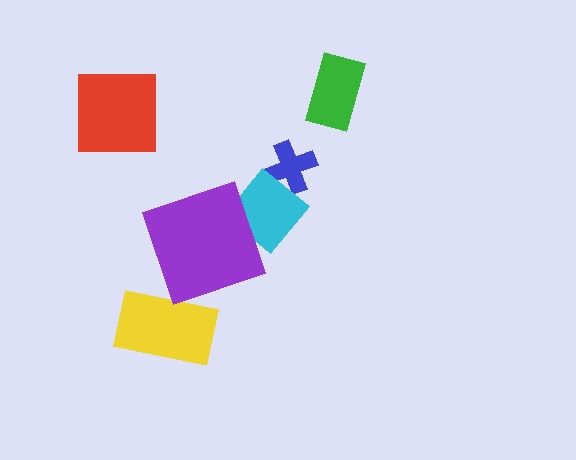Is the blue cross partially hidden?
Yes, it is partially covered by another shape.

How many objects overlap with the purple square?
1 object overlaps with the purple square.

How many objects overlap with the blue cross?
1 object overlaps with the blue cross.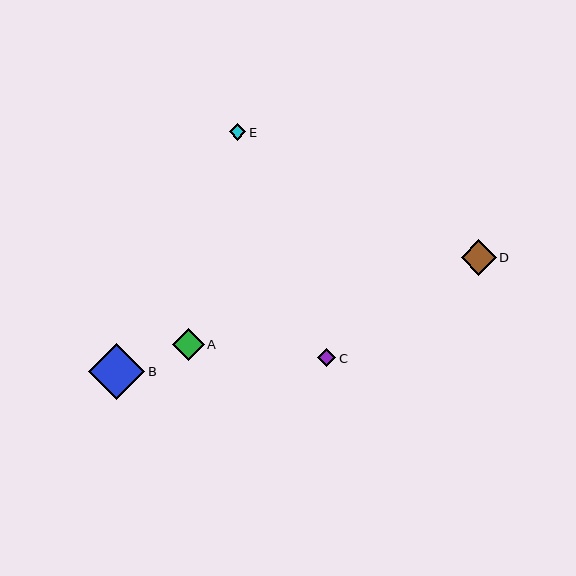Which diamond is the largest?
Diamond B is the largest with a size of approximately 56 pixels.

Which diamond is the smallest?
Diamond E is the smallest with a size of approximately 16 pixels.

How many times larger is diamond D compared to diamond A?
Diamond D is approximately 1.1 times the size of diamond A.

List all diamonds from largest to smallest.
From largest to smallest: B, D, A, C, E.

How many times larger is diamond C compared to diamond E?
Diamond C is approximately 1.1 times the size of diamond E.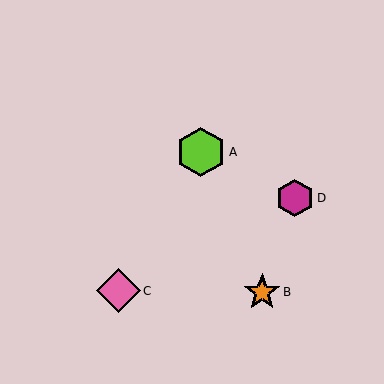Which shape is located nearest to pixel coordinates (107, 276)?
The pink diamond (labeled C) at (118, 291) is nearest to that location.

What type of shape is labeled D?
Shape D is a magenta hexagon.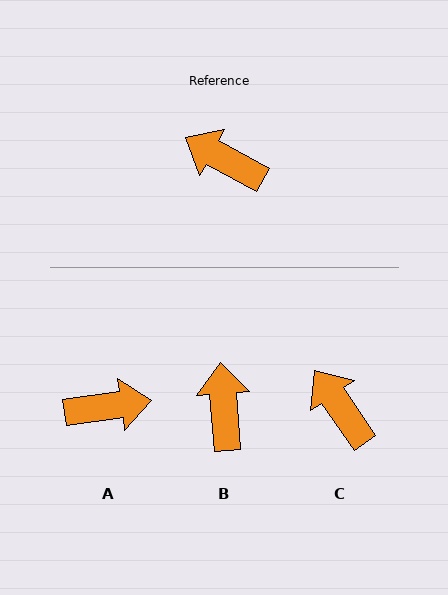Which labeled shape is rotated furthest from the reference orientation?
A, about 143 degrees away.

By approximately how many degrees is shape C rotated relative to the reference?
Approximately 27 degrees clockwise.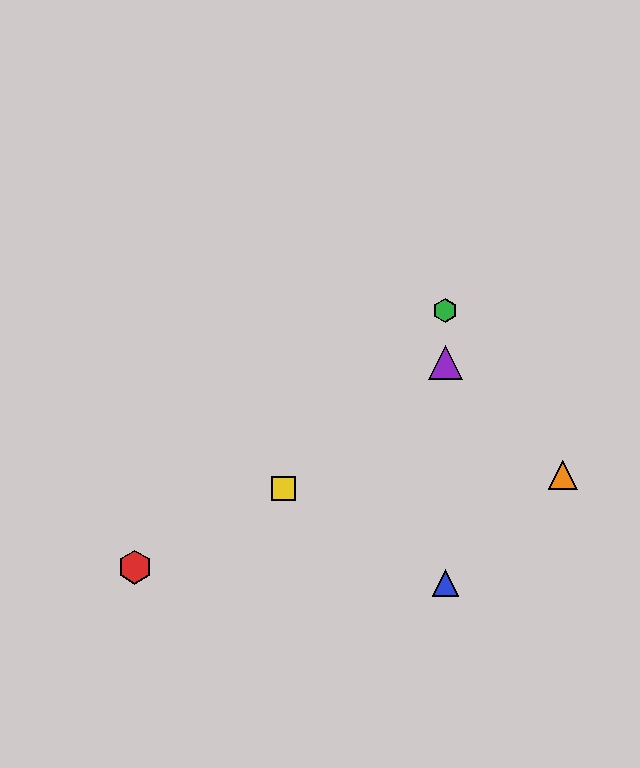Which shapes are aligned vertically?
The blue triangle, the green hexagon, the purple triangle are aligned vertically.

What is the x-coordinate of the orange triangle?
The orange triangle is at x≈563.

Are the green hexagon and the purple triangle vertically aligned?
Yes, both are at x≈445.